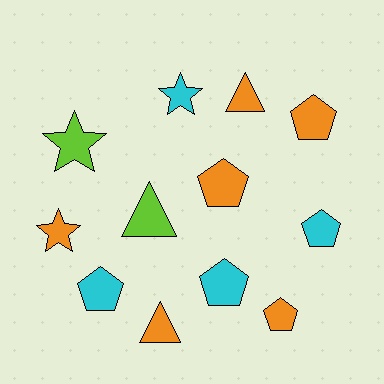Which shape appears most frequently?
Pentagon, with 6 objects.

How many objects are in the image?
There are 12 objects.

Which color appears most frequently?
Orange, with 6 objects.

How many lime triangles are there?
There is 1 lime triangle.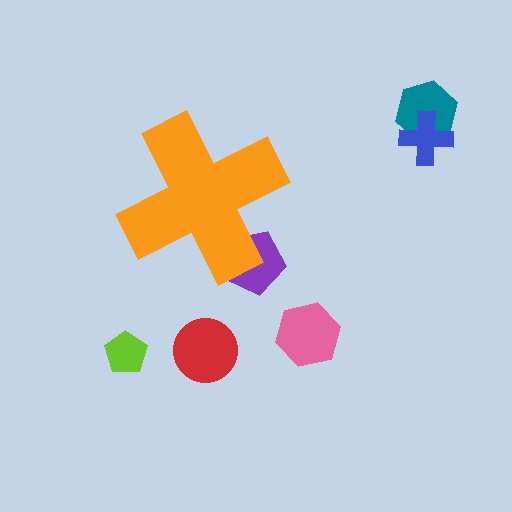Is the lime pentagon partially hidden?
No, the lime pentagon is fully visible.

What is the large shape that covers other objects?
An orange cross.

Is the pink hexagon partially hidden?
No, the pink hexagon is fully visible.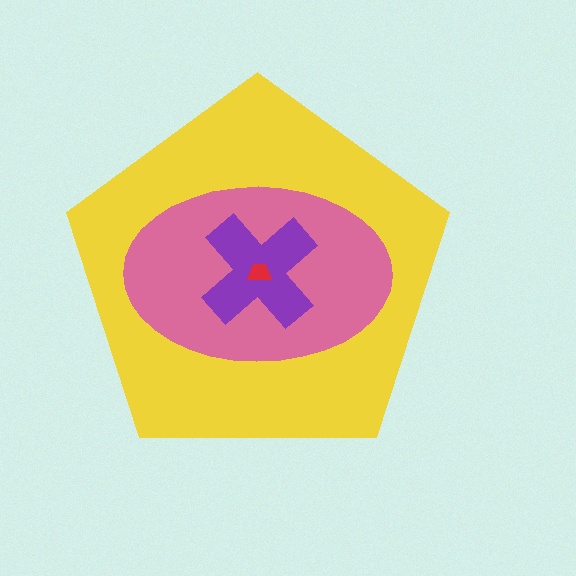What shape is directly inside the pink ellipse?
The purple cross.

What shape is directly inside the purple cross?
The red trapezoid.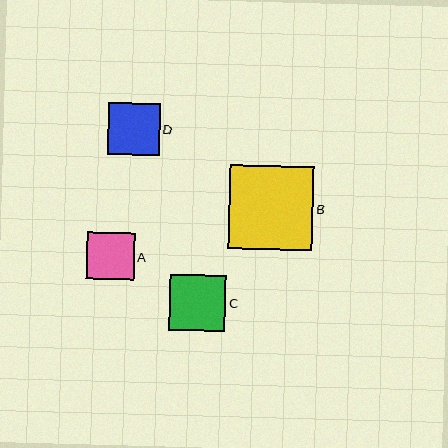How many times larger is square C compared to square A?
Square C is approximately 1.2 times the size of square A.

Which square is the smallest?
Square A is the smallest with a size of approximately 48 pixels.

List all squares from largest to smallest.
From largest to smallest: B, C, D, A.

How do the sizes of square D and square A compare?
Square D and square A are approximately the same size.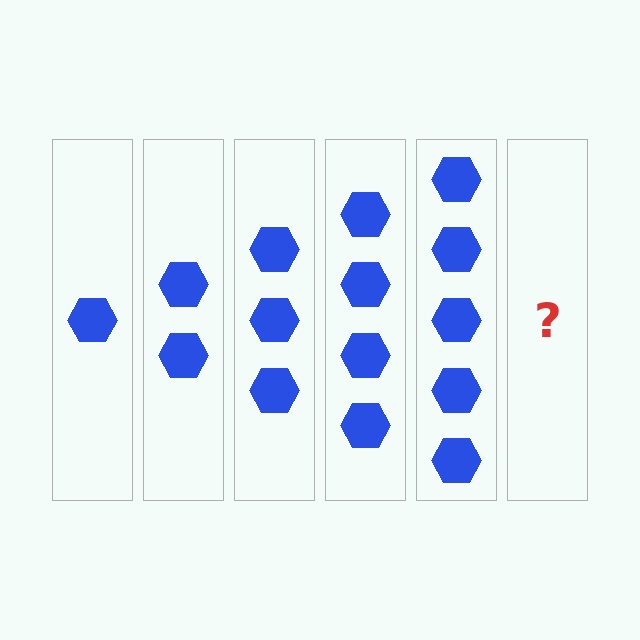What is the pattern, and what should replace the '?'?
The pattern is that each step adds one more hexagon. The '?' should be 6 hexagons.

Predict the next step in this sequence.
The next step is 6 hexagons.